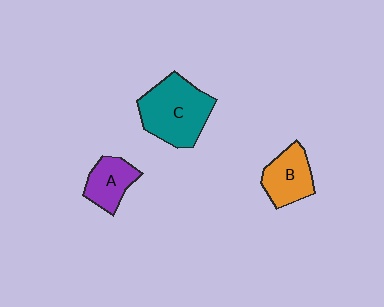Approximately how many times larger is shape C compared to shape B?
Approximately 1.7 times.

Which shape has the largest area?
Shape C (teal).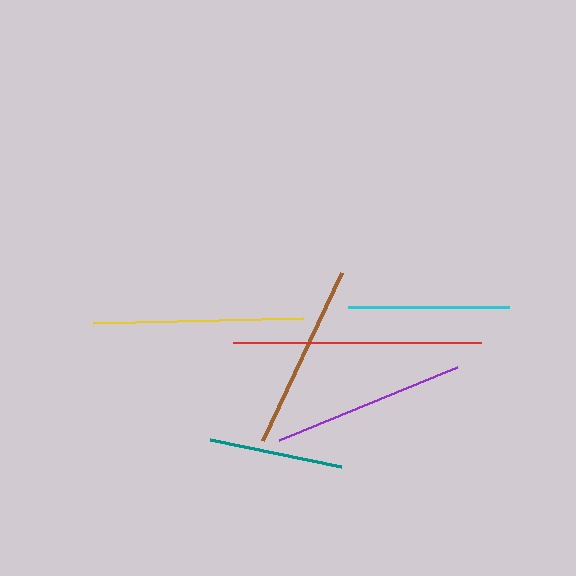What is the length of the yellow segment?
The yellow segment is approximately 211 pixels long.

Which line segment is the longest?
The red line is the longest at approximately 248 pixels.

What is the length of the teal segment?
The teal segment is approximately 134 pixels long.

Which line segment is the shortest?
The teal line is the shortest at approximately 134 pixels.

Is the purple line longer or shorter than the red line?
The red line is longer than the purple line.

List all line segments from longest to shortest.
From longest to shortest: red, yellow, purple, brown, cyan, teal.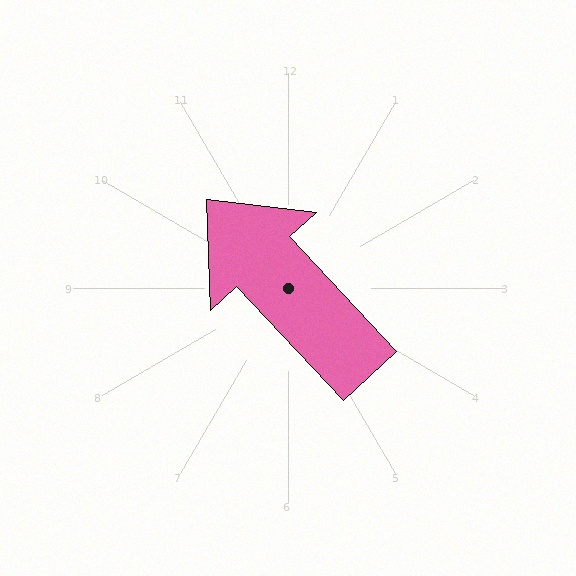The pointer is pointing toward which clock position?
Roughly 11 o'clock.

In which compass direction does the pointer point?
Northwest.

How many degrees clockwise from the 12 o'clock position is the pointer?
Approximately 317 degrees.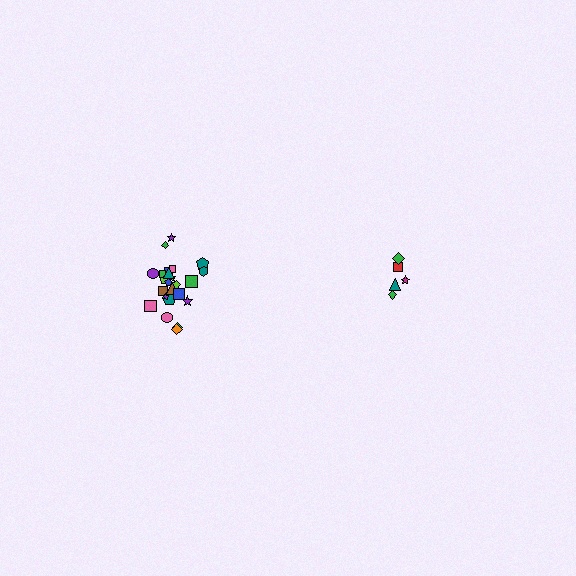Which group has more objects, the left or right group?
The left group.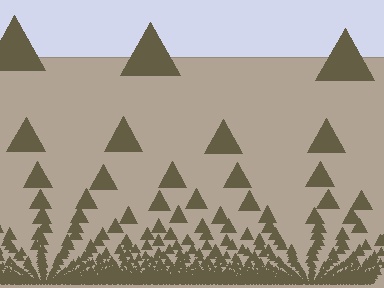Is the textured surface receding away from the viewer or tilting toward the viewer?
The surface appears to tilt toward the viewer. Texture elements get larger and sparser toward the top.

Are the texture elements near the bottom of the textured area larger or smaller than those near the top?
Smaller. The gradient is inverted — elements near the bottom are smaller and denser.